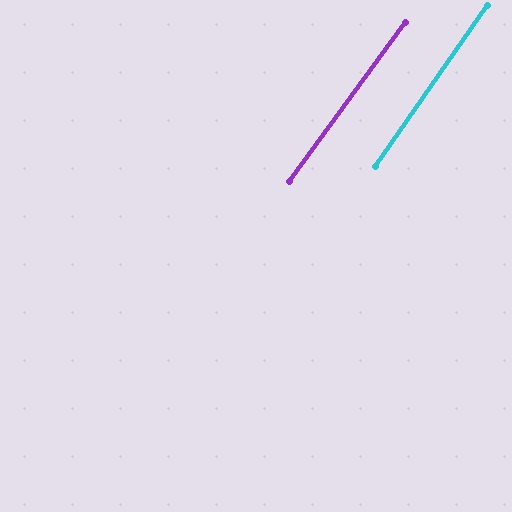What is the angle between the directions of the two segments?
Approximately 1 degree.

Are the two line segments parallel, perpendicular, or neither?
Parallel — their directions differ by only 1.1°.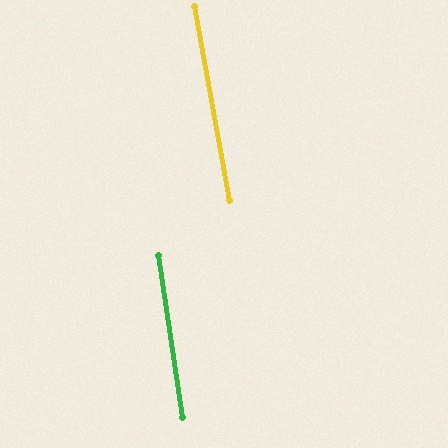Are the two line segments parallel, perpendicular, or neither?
Parallel — their directions differ by only 1.8°.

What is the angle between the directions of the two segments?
Approximately 2 degrees.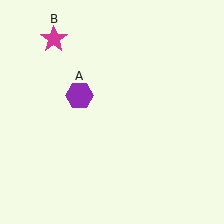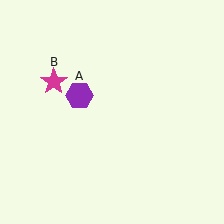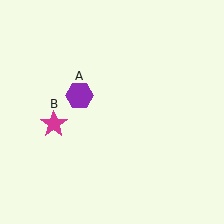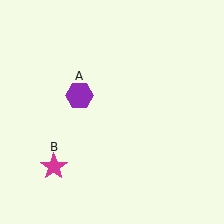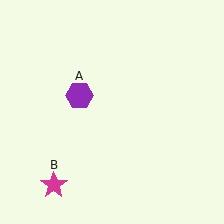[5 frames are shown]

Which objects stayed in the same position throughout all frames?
Purple hexagon (object A) remained stationary.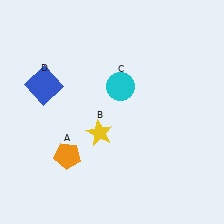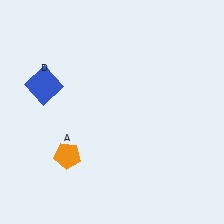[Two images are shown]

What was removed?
The cyan circle (C), the yellow star (B) were removed in Image 2.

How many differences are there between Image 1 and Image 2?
There are 2 differences between the two images.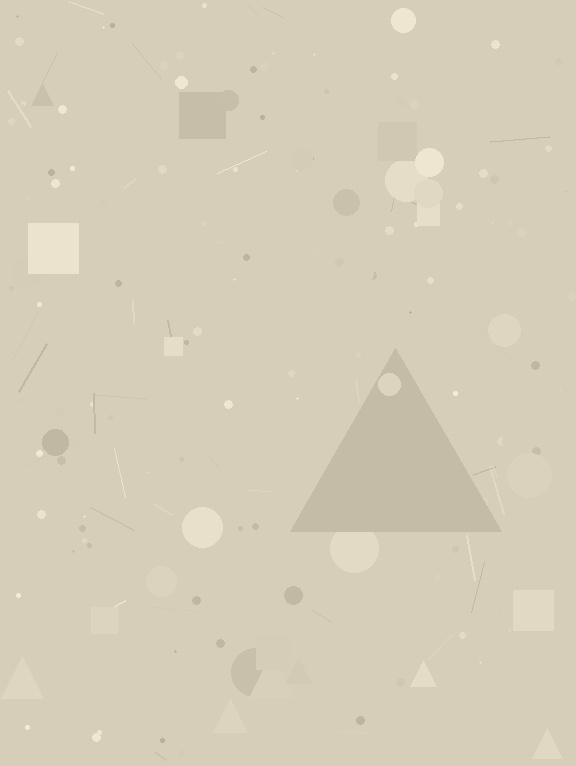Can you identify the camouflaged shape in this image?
The camouflaged shape is a triangle.